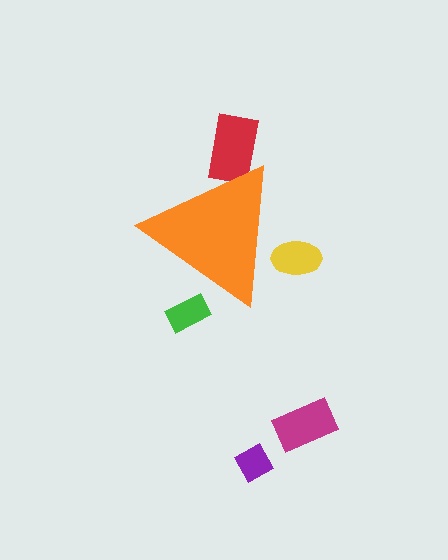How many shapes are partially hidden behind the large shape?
3 shapes are partially hidden.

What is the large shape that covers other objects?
An orange triangle.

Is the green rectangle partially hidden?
Yes, the green rectangle is partially hidden behind the orange triangle.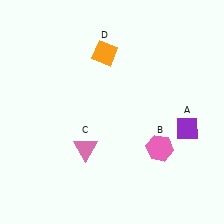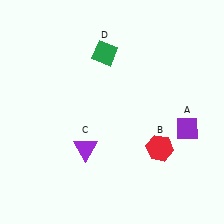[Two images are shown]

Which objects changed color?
B changed from pink to red. C changed from pink to purple. D changed from orange to green.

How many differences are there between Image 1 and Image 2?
There are 3 differences between the two images.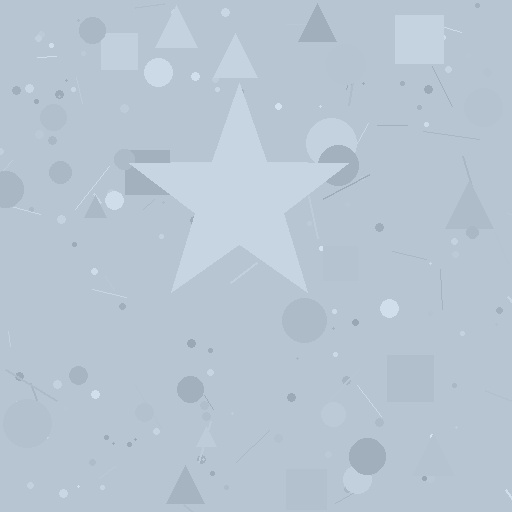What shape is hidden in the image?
A star is hidden in the image.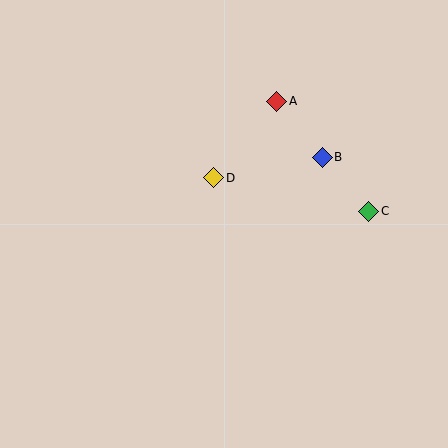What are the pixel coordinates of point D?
Point D is at (214, 178).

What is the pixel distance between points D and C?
The distance between D and C is 158 pixels.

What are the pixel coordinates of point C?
Point C is at (368, 211).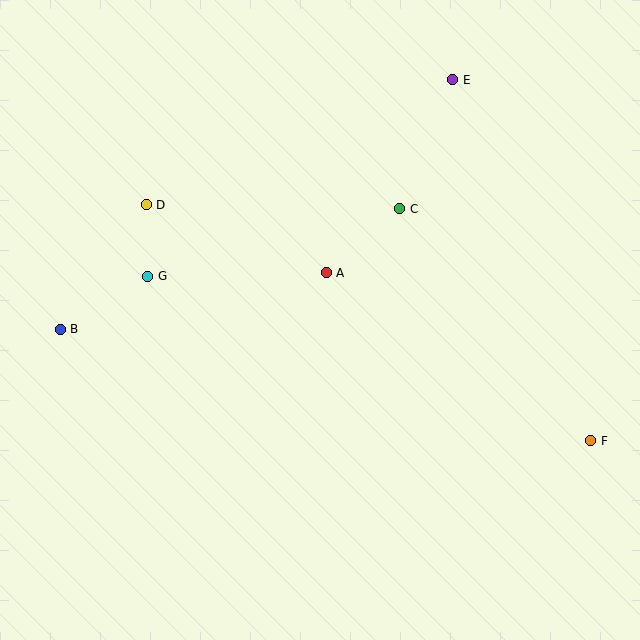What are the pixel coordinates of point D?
Point D is at (146, 205).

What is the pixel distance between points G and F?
The distance between G and F is 473 pixels.